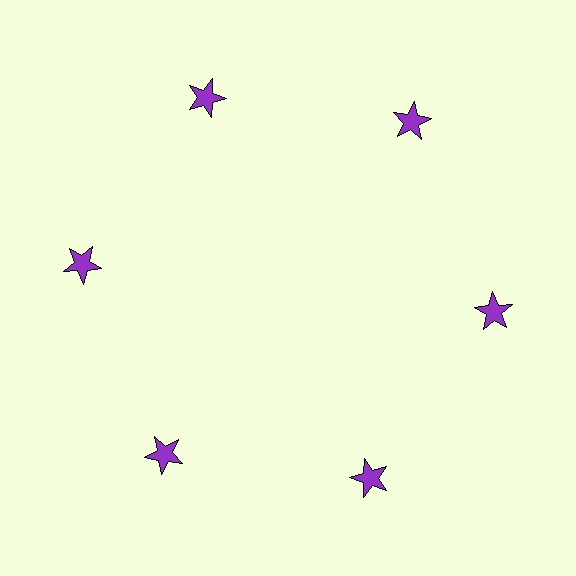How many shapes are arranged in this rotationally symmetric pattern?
There are 6 shapes, arranged in 6 groups of 1.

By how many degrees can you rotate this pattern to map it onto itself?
The pattern maps onto itself every 60 degrees of rotation.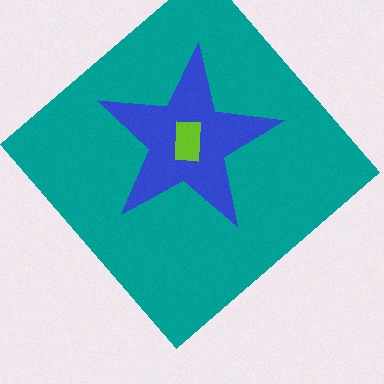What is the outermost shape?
The teal diamond.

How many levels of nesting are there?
3.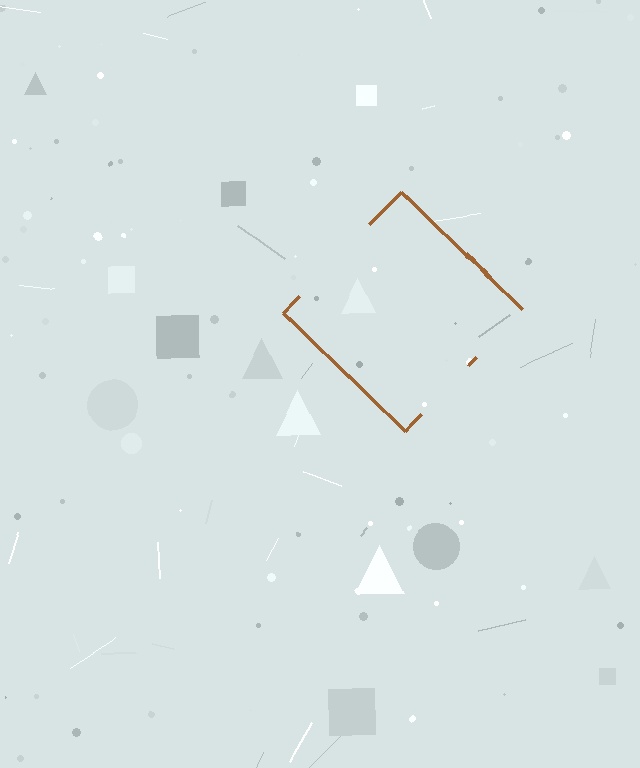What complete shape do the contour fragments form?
The contour fragments form a diamond.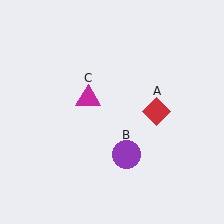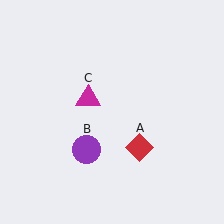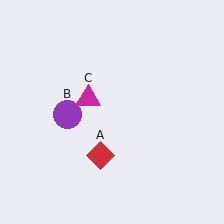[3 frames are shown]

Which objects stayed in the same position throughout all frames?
Magenta triangle (object C) remained stationary.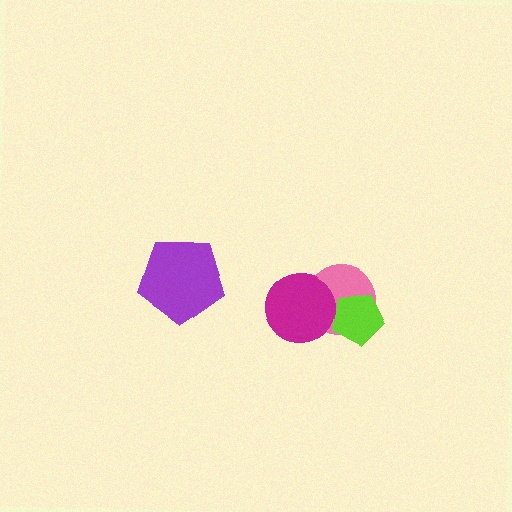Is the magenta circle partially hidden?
No, no other shape covers it.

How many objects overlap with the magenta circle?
1 object overlaps with the magenta circle.